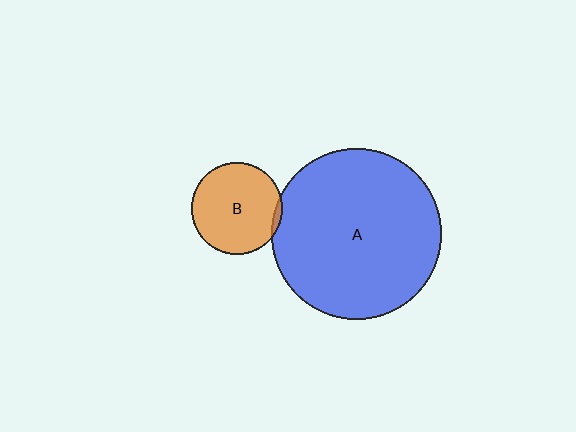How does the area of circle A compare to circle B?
Approximately 3.5 times.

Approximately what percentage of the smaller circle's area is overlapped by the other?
Approximately 5%.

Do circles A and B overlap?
Yes.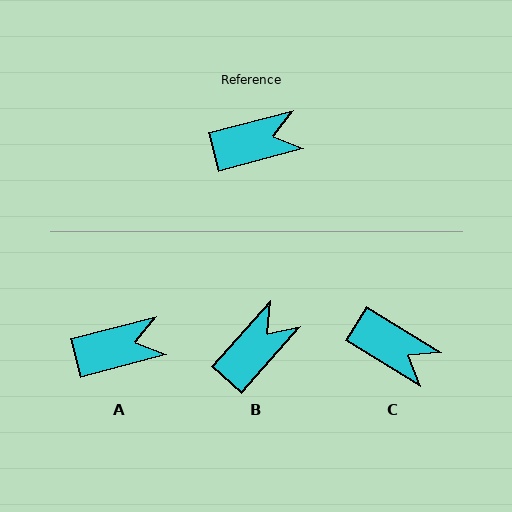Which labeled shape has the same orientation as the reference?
A.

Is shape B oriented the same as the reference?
No, it is off by about 34 degrees.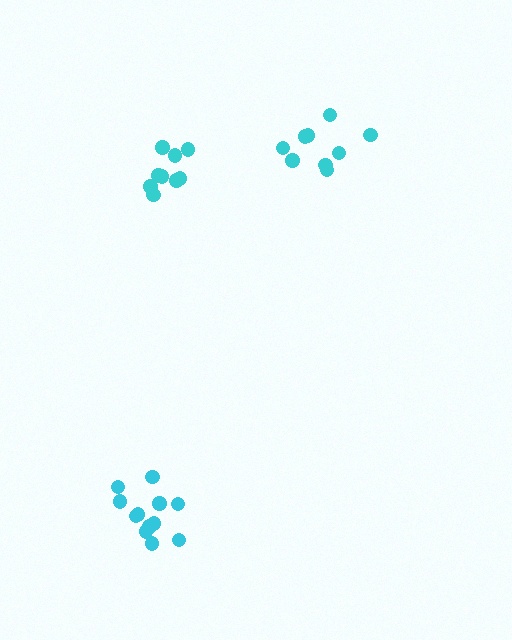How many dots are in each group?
Group 1: 9 dots, Group 2: 9 dots, Group 3: 12 dots (30 total).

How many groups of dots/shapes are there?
There are 3 groups.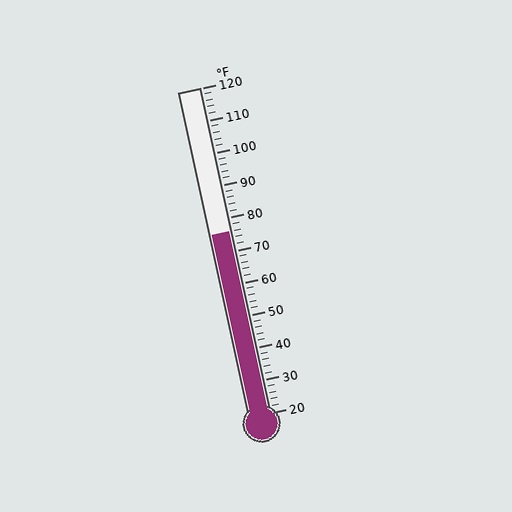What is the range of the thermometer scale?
The thermometer scale ranges from 20°F to 120°F.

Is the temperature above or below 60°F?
The temperature is above 60°F.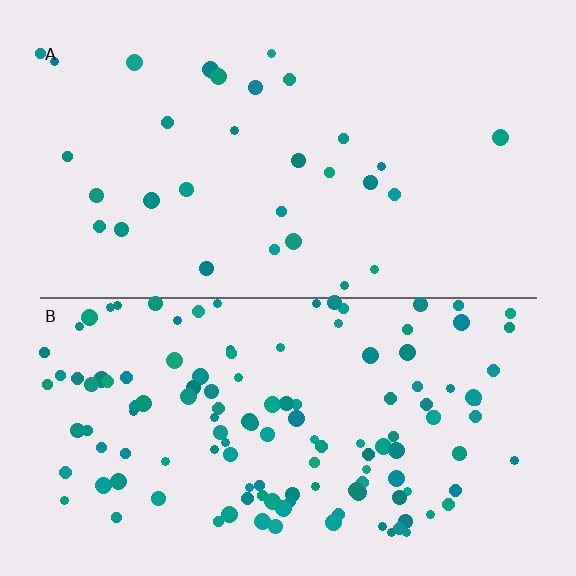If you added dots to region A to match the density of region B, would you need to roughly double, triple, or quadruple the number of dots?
Approximately quadruple.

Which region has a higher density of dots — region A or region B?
B (the bottom).